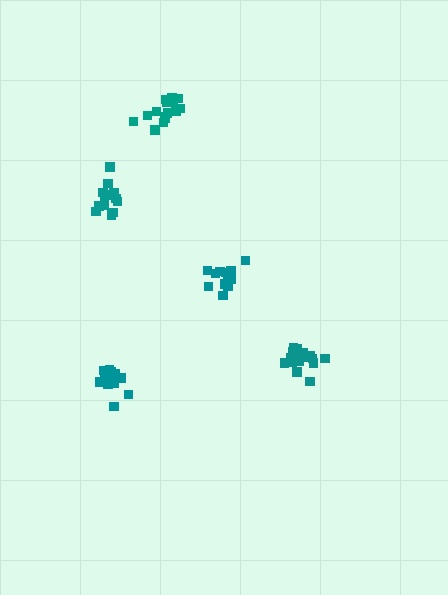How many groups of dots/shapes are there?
There are 5 groups.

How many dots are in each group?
Group 1: 14 dots, Group 2: 15 dots, Group 3: 18 dots, Group 4: 16 dots, Group 5: 15 dots (78 total).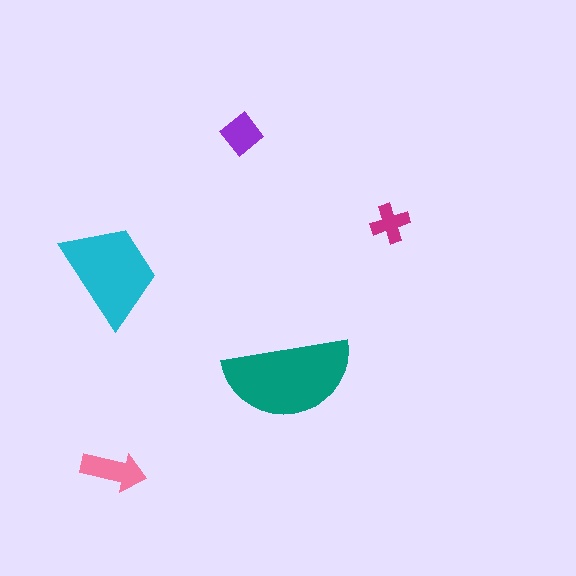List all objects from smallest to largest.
The magenta cross, the purple diamond, the pink arrow, the cyan trapezoid, the teal semicircle.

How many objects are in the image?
There are 5 objects in the image.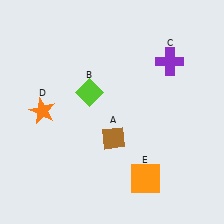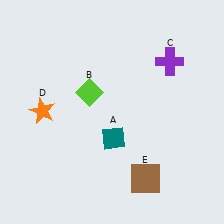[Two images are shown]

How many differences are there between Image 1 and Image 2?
There are 2 differences between the two images.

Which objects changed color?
A changed from brown to teal. E changed from orange to brown.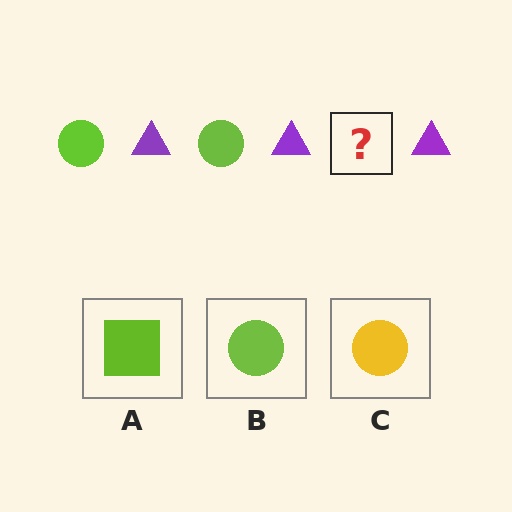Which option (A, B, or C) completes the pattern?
B.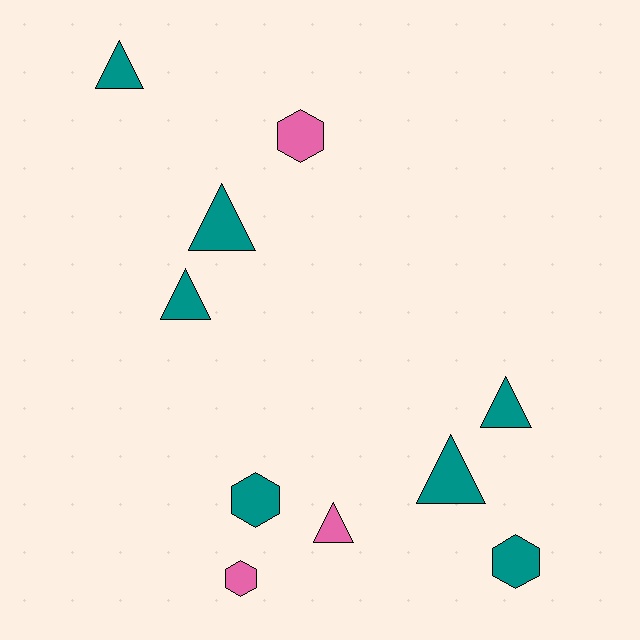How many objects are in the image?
There are 10 objects.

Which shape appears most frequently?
Triangle, with 6 objects.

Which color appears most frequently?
Teal, with 7 objects.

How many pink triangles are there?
There is 1 pink triangle.